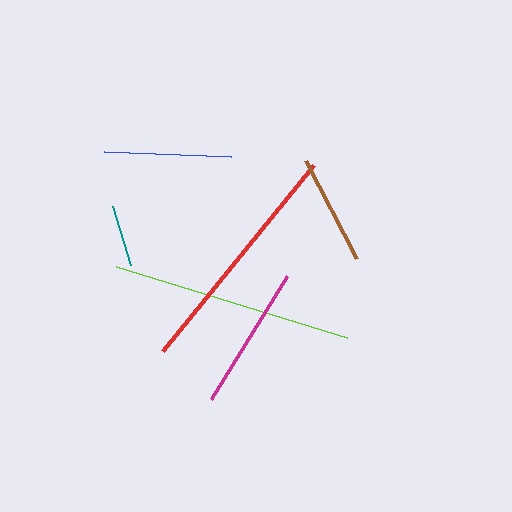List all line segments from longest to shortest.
From longest to shortest: lime, red, magenta, blue, brown, teal.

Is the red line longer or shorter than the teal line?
The red line is longer than the teal line.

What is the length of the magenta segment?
The magenta segment is approximately 145 pixels long.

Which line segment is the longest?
The lime line is the longest at approximately 242 pixels.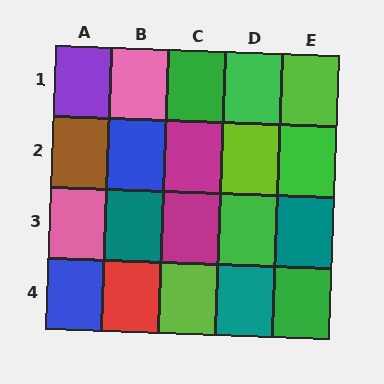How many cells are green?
5 cells are green.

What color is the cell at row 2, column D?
Lime.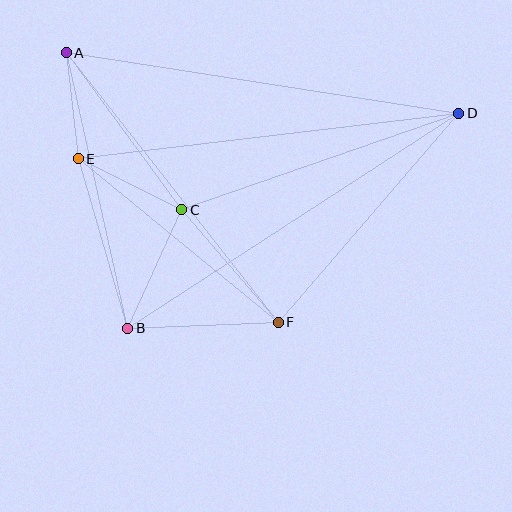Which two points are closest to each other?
Points A and E are closest to each other.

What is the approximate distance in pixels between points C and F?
The distance between C and F is approximately 148 pixels.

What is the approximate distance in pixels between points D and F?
The distance between D and F is approximately 276 pixels.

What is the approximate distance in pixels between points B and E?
The distance between B and E is approximately 176 pixels.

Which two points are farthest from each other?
Points A and D are farthest from each other.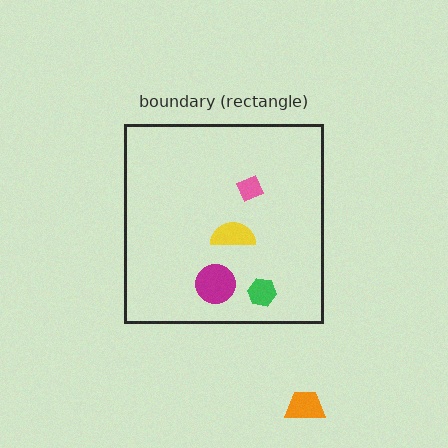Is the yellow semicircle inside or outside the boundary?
Inside.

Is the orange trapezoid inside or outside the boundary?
Outside.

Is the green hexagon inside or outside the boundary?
Inside.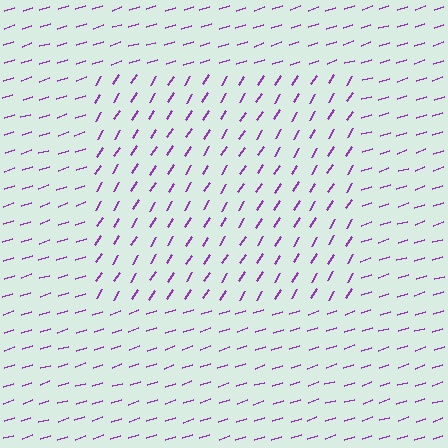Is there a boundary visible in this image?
Yes, there is a texture boundary formed by a change in line orientation.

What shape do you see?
I see a rectangle.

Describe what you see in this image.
The image is filled with small purple line segments. A rectangle region in the image has lines oriented differently from the surrounding lines, creating a visible texture boundary.